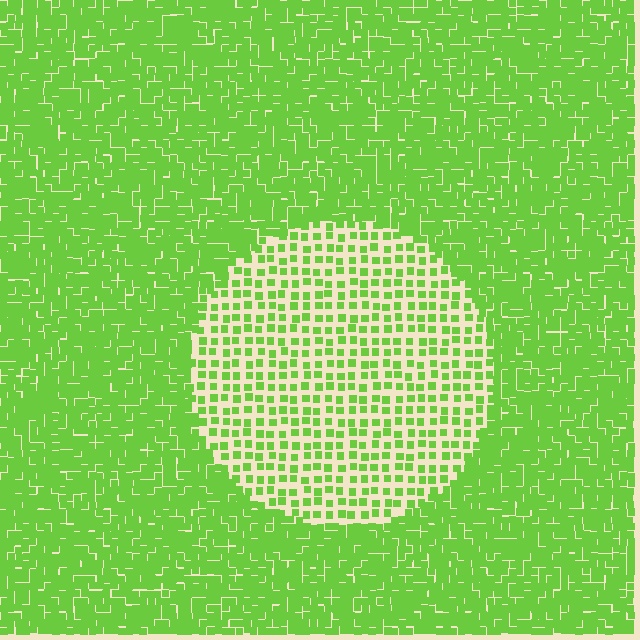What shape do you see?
I see a circle.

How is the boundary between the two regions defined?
The boundary is defined by a change in element density (approximately 2.5x ratio). All elements are the same color, size, and shape.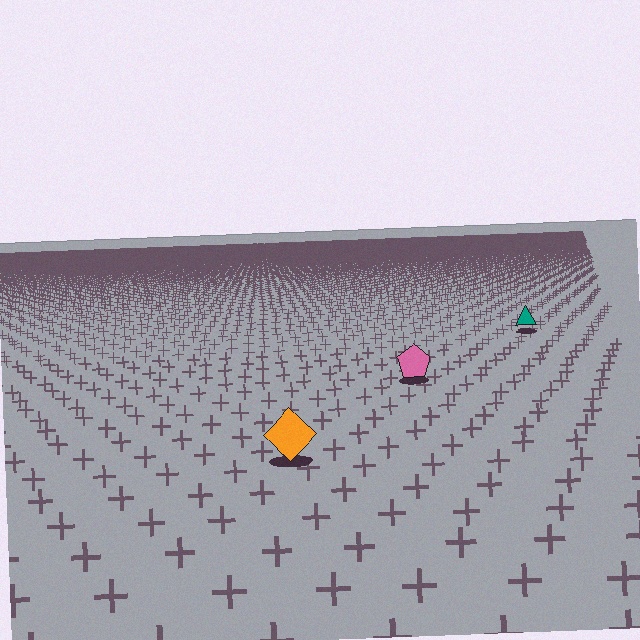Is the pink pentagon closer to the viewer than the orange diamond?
No. The orange diamond is closer — you can tell from the texture gradient: the ground texture is coarser near it.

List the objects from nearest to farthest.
From nearest to farthest: the orange diamond, the pink pentagon, the teal triangle.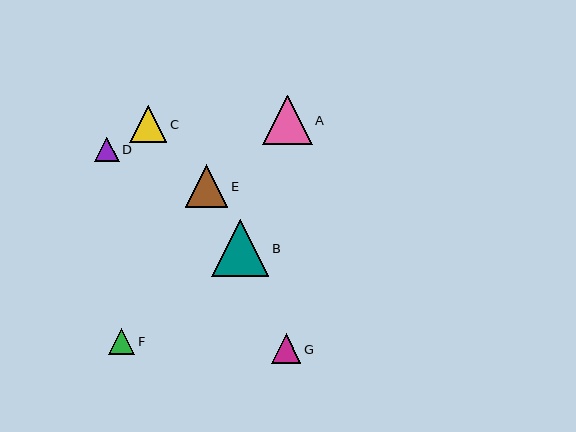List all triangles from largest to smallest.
From largest to smallest: B, A, E, C, G, F, D.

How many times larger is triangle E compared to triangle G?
Triangle E is approximately 1.4 times the size of triangle G.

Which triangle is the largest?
Triangle B is the largest with a size of approximately 57 pixels.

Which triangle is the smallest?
Triangle D is the smallest with a size of approximately 25 pixels.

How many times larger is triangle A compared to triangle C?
Triangle A is approximately 1.3 times the size of triangle C.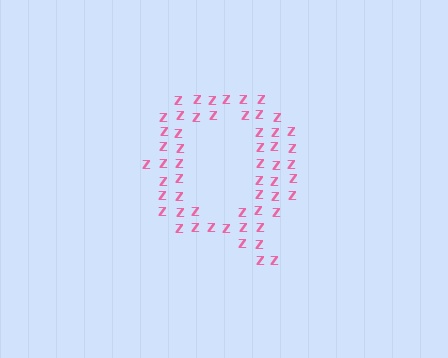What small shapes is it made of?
It is made of small letter Z's.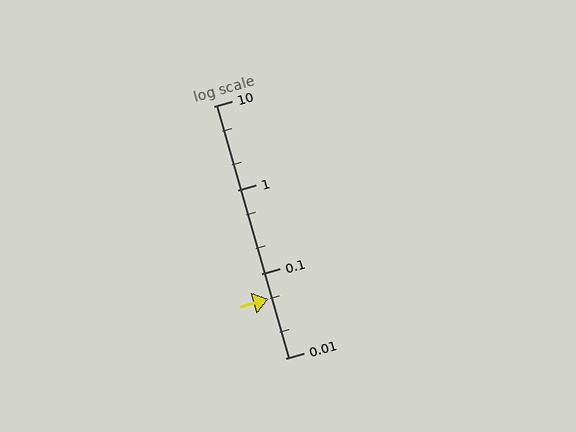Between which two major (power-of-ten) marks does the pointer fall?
The pointer is between 0.01 and 0.1.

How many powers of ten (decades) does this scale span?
The scale spans 3 decades, from 0.01 to 10.